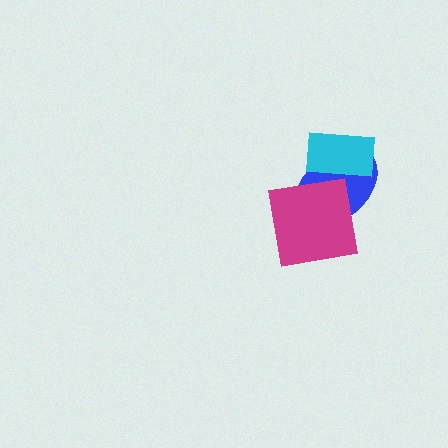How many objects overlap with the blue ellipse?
2 objects overlap with the blue ellipse.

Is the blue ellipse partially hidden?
Yes, it is partially covered by another shape.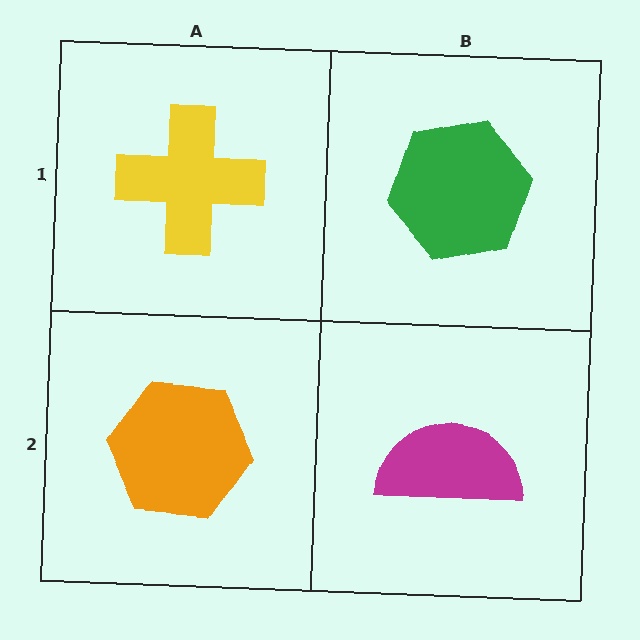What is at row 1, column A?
A yellow cross.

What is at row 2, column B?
A magenta semicircle.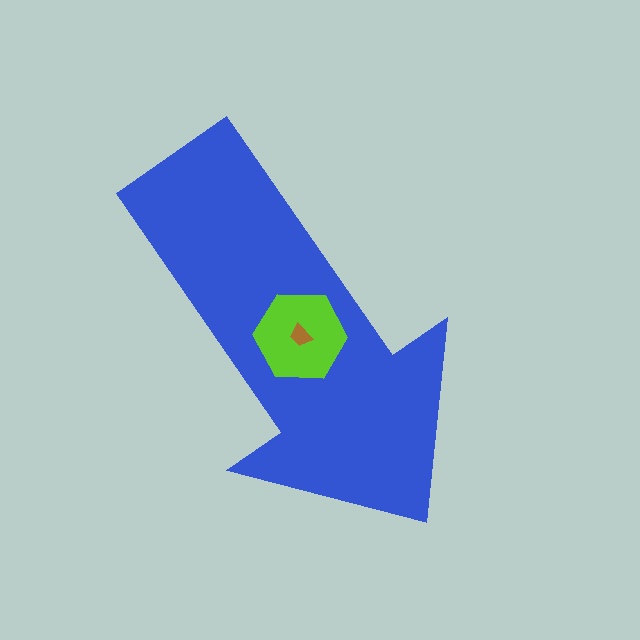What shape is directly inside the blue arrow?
The lime hexagon.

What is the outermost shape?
The blue arrow.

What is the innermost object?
The brown trapezoid.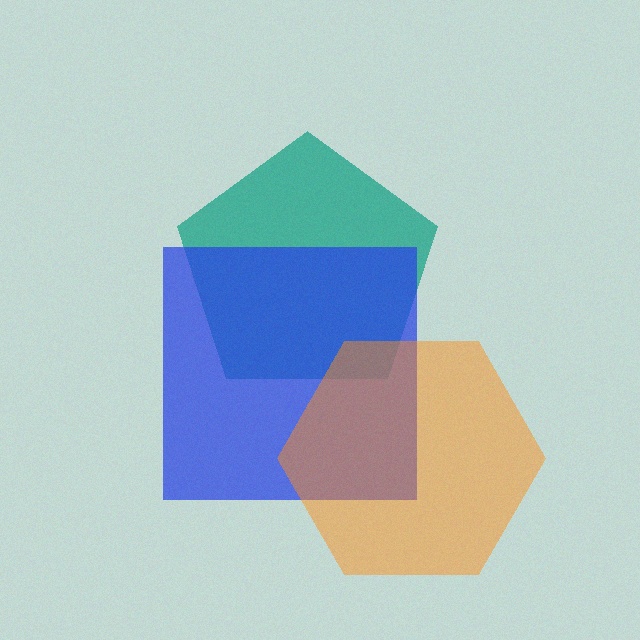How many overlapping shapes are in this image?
There are 3 overlapping shapes in the image.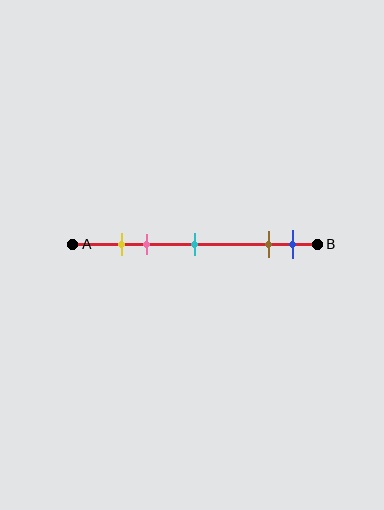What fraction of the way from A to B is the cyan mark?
The cyan mark is approximately 50% (0.5) of the way from A to B.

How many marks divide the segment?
There are 5 marks dividing the segment.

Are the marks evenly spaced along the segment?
No, the marks are not evenly spaced.